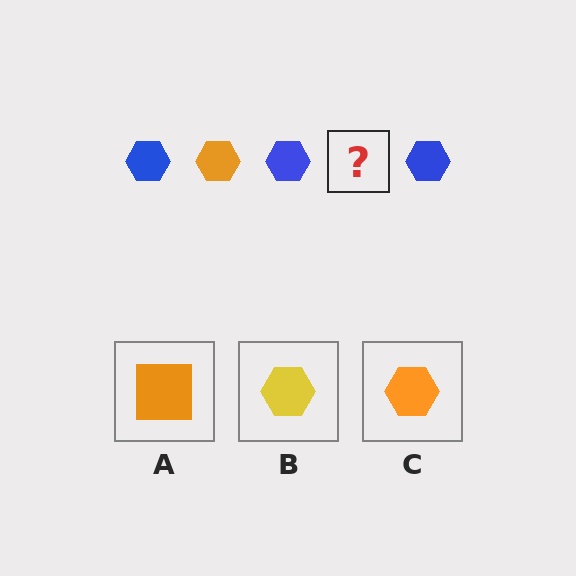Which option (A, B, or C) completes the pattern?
C.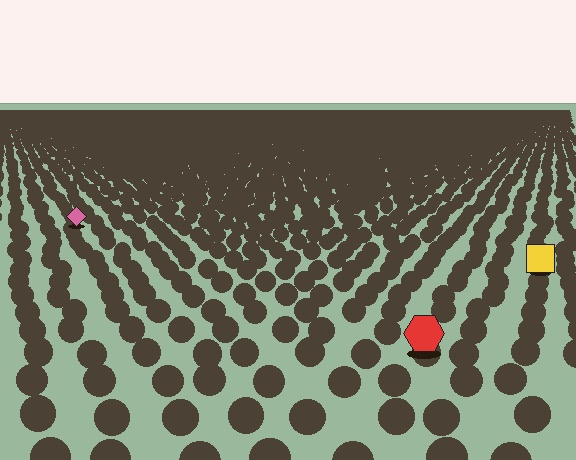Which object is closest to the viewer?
The red hexagon is closest. The texture marks near it are larger and more spread out.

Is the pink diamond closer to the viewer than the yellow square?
No. The yellow square is closer — you can tell from the texture gradient: the ground texture is coarser near it.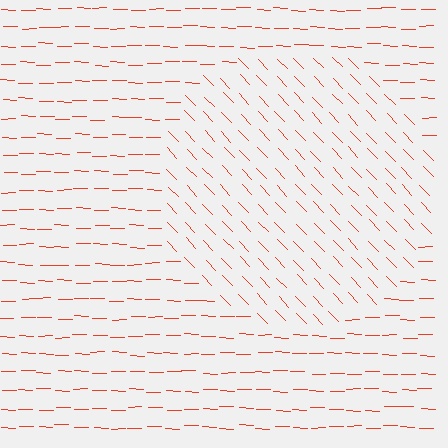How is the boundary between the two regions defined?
The boundary is defined purely by a change in line orientation (approximately 45 degrees difference). All lines are the same color and thickness.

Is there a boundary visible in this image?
Yes, there is a texture boundary formed by a change in line orientation.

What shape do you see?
I see a circle.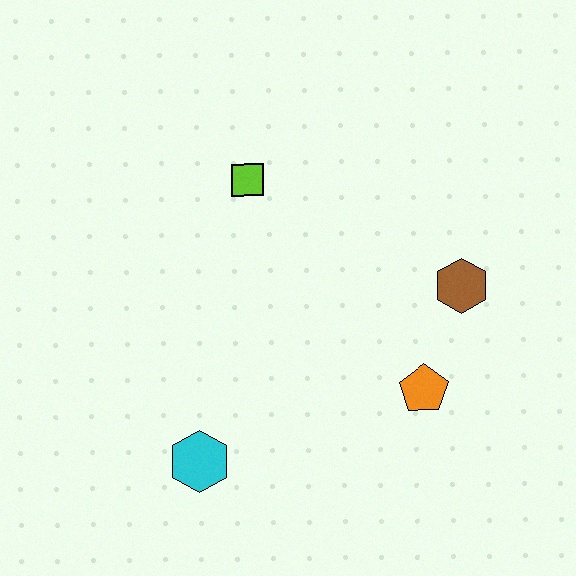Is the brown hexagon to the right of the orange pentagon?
Yes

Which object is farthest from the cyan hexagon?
The brown hexagon is farthest from the cyan hexagon.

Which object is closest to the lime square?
The brown hexagon is closest to the lime square.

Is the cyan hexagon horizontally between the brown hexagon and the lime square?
No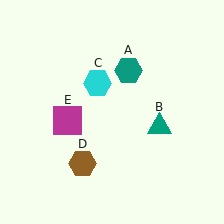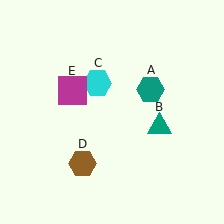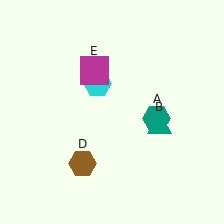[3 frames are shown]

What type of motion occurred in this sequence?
The teal hexagon (object A), magenta square (object E) rotated clockwise around the center of the scene.